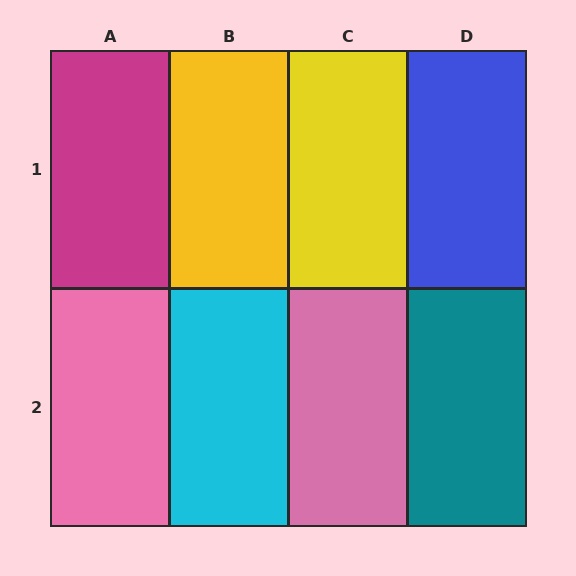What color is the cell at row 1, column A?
Magenta.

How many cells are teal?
1 cell is teal.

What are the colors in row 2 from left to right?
Pink, cyan, pink, teal.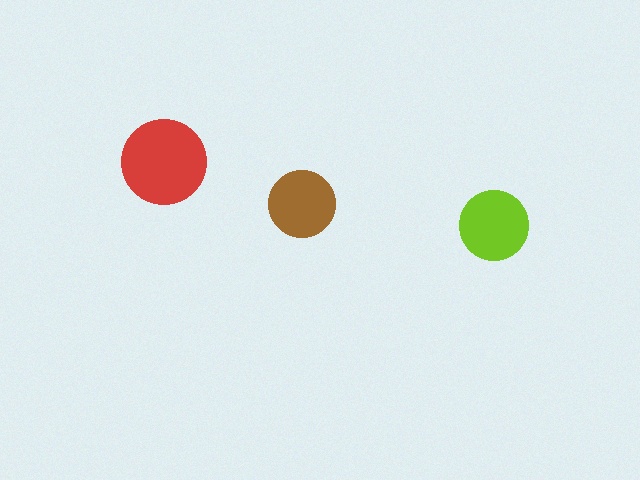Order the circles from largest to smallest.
the red one, the lime one, the brown one.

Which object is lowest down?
The lime circle is bottommost.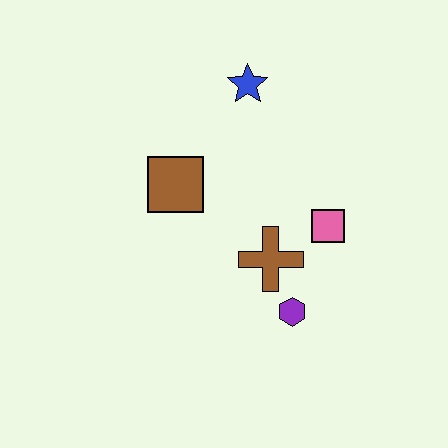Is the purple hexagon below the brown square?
Yes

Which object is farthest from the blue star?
The purple hexagon is farthest from the blue star.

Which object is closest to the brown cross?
The purple hexagon is closest to the brown cross.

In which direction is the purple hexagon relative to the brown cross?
The purple hexagon is below the brown cross.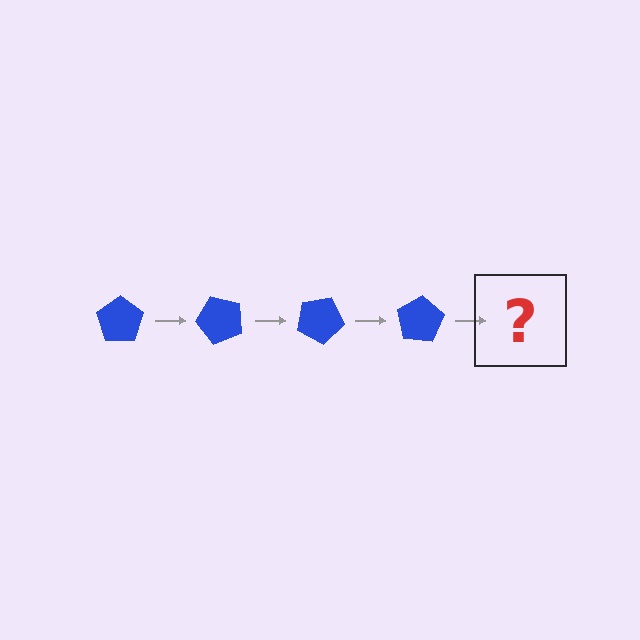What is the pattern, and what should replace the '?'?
The pattern is that the pentagon rotates 50 degrees each step. The '?' should be a blue pentagon rotated 200 degrees.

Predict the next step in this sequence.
The next step is a blue pentagon rotated 200 degrees.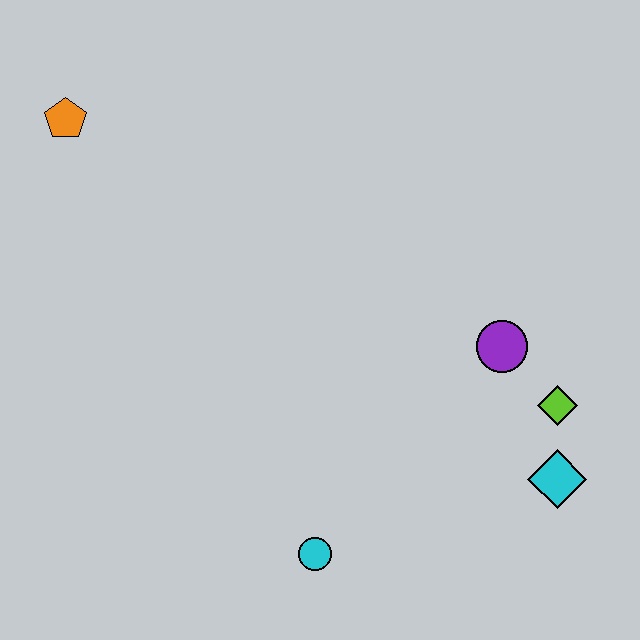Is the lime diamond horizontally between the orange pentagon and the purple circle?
No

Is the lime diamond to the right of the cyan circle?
Yes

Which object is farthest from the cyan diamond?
The orange pentagon is farthest from the cyan diamond.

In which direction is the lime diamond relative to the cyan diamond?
The lime diamond is above the cyan diamond.